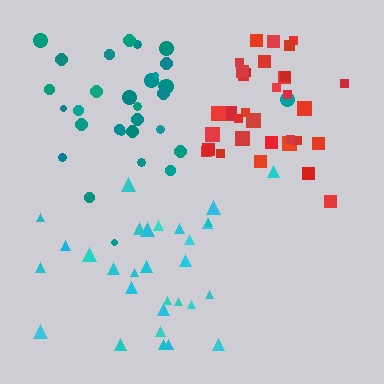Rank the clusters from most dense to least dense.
teal, red, cyan.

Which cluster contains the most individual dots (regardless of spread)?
Red (33).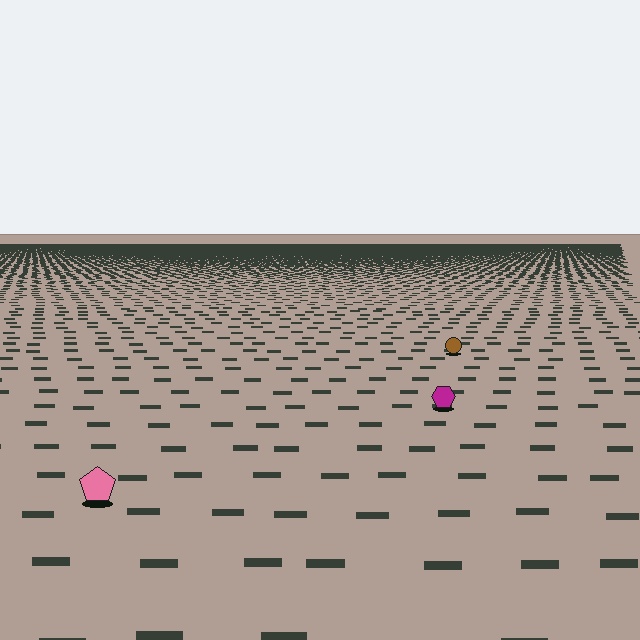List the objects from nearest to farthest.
From nearest to farthest: the pink pentagon, the magenta hexagon, the brown circle.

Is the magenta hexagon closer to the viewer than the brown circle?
Yes. The magenta hexagon is closer — you can tell from the texture gradient: the ground texture is coarser near it.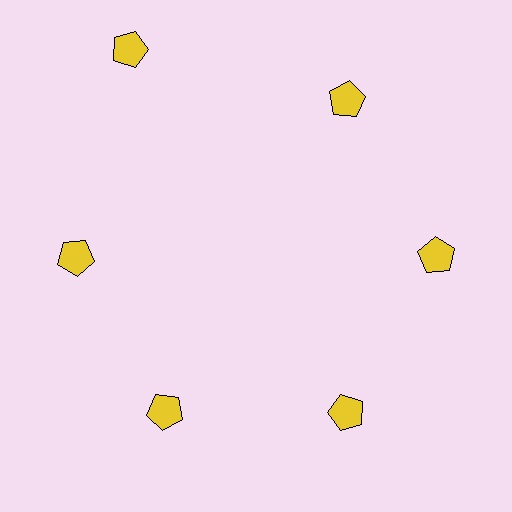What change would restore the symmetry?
The symmetry would be restored by moving it inward, back onto the ring so that all 6 pentagons sit at equal angles and equal distance from the center.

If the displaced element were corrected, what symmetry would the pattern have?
It would have 6-fold rotational symmetry — the pattern would map onto itself every 60 degrees.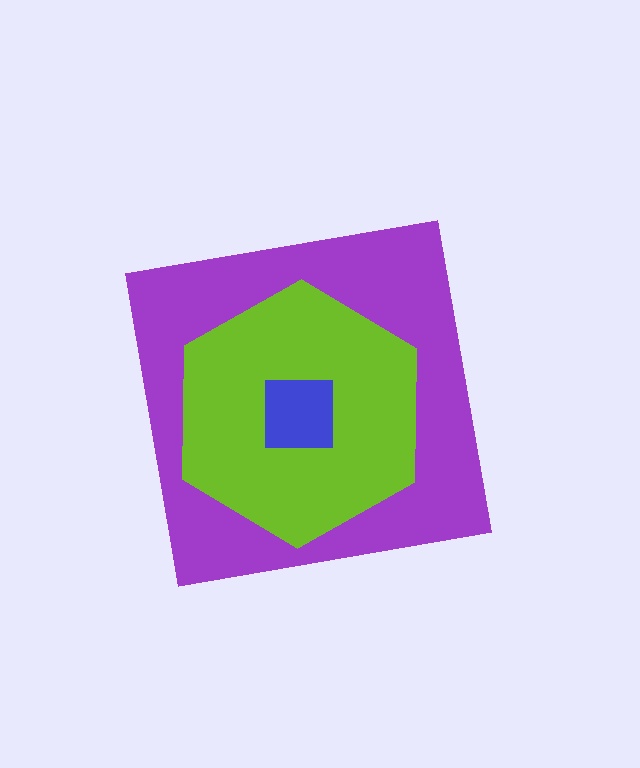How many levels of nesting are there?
3.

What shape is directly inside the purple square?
The lime hexagon.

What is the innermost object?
The blue square.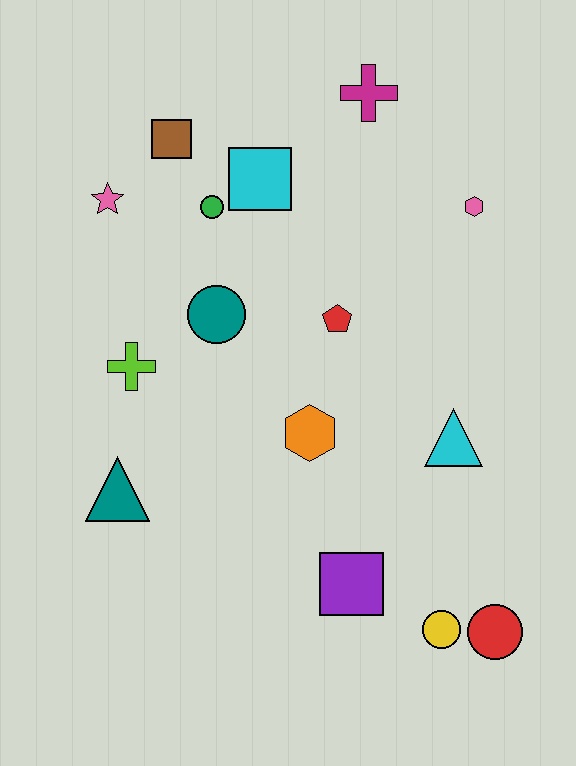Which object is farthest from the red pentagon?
The red circle is farthest from the red pentagon.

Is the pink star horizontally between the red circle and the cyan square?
No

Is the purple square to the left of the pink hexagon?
Yes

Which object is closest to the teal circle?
The lime cross is closest to the teal circle.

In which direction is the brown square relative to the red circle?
The brown square is above the red circle.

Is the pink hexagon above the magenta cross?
No